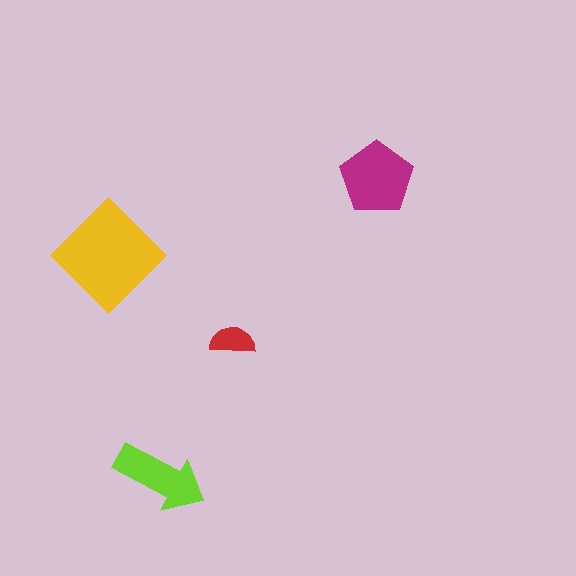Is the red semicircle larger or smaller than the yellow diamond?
Smaller.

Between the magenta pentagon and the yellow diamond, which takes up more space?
The yellow diamond.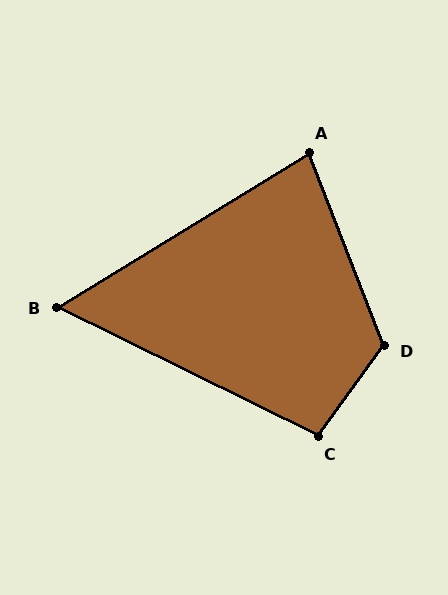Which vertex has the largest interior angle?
D, at approximately 122 degrees.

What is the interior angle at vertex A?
Approximately 80 degrees (acute).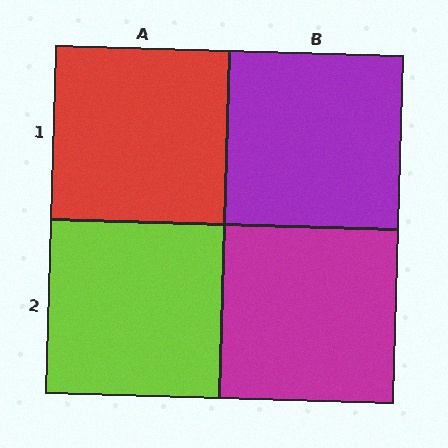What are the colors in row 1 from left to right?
Red, purple.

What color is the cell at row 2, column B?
Magenta.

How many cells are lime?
1 cell is lime.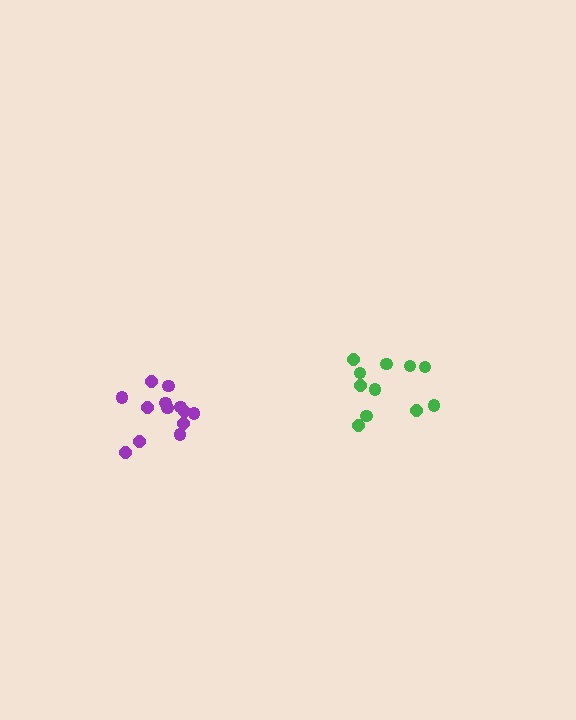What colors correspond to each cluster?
The clusters are colored: purple, green.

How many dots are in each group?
Group 1: 13 dots, Group 2: 11 dots (24 total).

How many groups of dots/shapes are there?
There are 2 groups.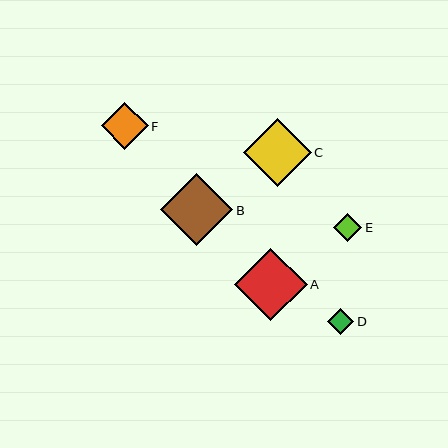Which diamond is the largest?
Diamond A is the largest with a size of approximately 73 pixels.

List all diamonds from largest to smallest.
From largest to smallest: A, B, C, F, E, D.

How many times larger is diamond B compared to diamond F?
Diamond B is approximately 1.6 times the size of diamond F.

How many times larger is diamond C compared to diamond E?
Diamond C is approximately 2.4 times the size of diamond E.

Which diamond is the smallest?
Diamond D is the smallest with a size of approximately 26 pixels.